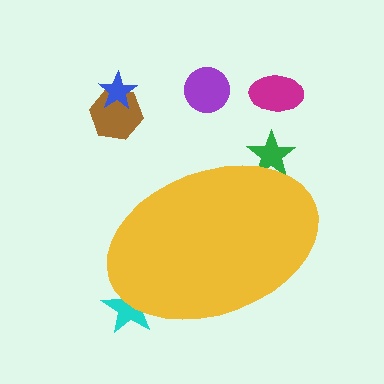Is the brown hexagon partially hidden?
No, the brown hexagon is fully visible.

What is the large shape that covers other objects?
A yellow ellipse.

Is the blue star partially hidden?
No, the blue star is fully visible.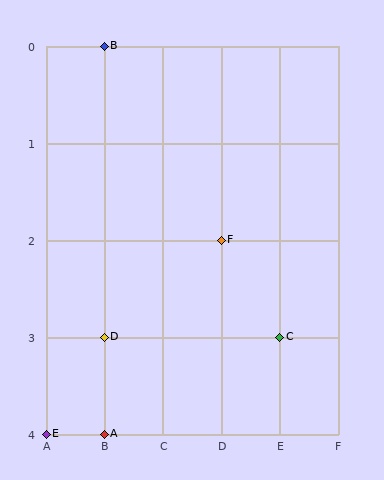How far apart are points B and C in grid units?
Points B and C are 3 columns and 3 rows apart (about 4.2 grid units diagonally).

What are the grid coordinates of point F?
Point F is at grid coordinates (D, 2).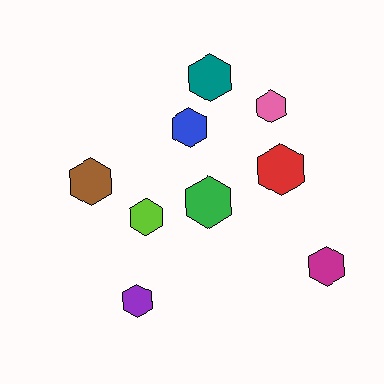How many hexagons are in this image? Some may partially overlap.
There are 9 hexagons.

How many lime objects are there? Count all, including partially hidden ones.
There is 1 lime object.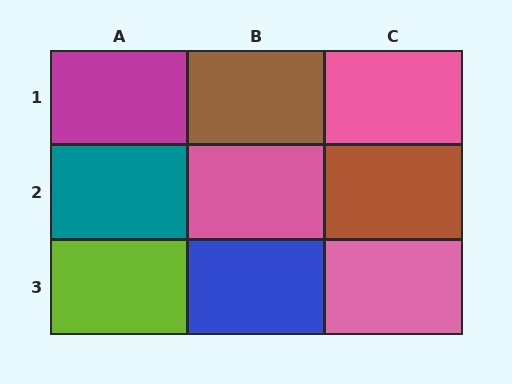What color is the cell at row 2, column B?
Pink.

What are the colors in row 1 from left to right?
Magenta, brown, pink.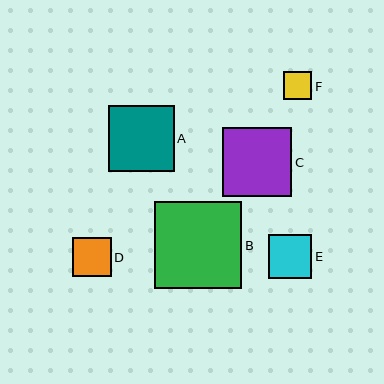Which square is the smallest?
Square F is the smallest with a size of approximately 28 pixels.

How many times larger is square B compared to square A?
Square B is approximately 1.3 times the size of square A.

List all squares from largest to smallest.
From largest to smallest: B, C, A, E, D, F.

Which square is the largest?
Square B is the largest with a size of approximately 87 pixels.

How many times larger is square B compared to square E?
Square B is approximately 2.0 times the size of square E.